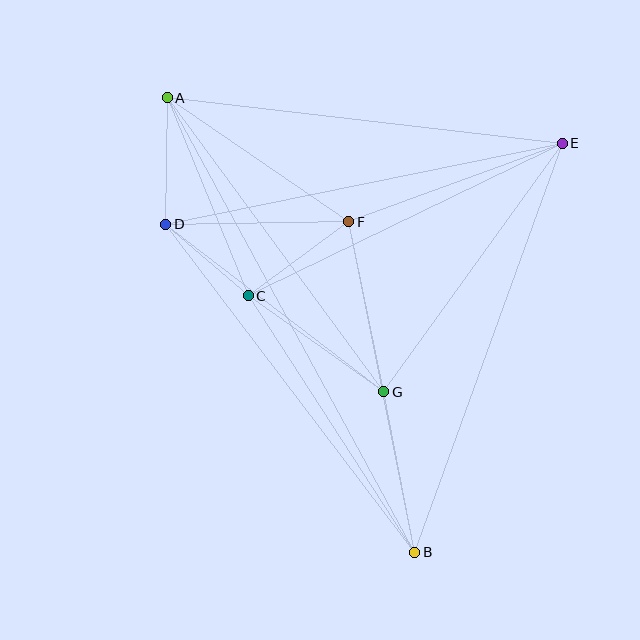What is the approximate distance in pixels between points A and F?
The distance between A and F is approximately 220 pixels.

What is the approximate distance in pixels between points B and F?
The distance between B and F is approximately 337 pixels.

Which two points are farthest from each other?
Points A and B are farthest from each other.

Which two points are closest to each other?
Points C and D are closest to each other.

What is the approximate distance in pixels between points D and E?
The distance between D and E is approximately 405 pixels.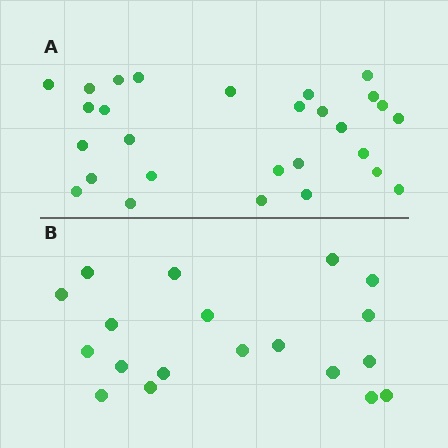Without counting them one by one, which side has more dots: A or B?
Region A (the top region) has more dots.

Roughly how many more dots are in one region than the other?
Region A has roughly 8 or so more dots than region B.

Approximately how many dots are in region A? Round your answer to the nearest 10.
About 30 dots. (The exact count is 28, which rounds to 30.)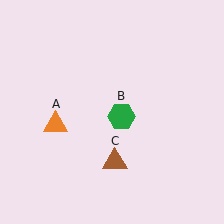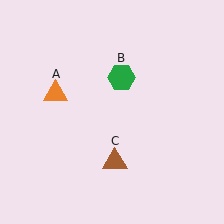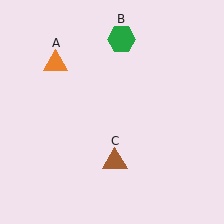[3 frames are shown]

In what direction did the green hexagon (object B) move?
The green hexagon (object B) moved up.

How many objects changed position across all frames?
2 objects changed position: orange triangle (object A), green hexagon (object B).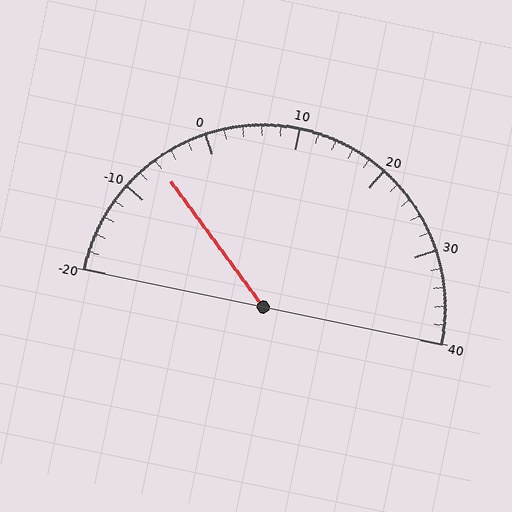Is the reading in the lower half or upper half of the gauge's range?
The reading is in the lower half of the range (-20 to 40).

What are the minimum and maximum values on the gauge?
The gauge ranges from -20 to 40.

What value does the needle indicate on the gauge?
The needle indicates approximately -6.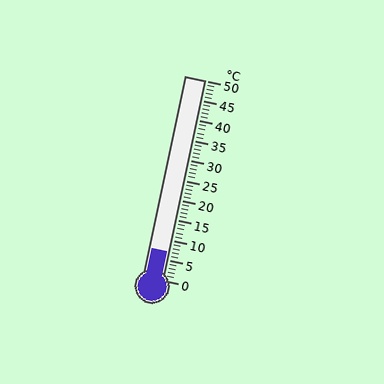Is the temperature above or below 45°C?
The temperature is below 45°C.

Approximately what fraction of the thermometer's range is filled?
The thermometer is filled to approximately 15% of its range.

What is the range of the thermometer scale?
The thermometer scale ranges from 0°C to 50°C.